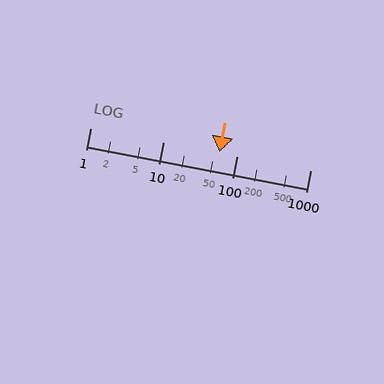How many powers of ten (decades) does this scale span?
The scale spans 3 decades, from 1 to 1000.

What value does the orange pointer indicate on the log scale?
The pointer indicates approximately 58.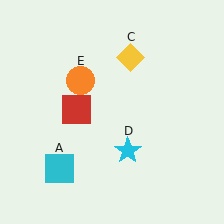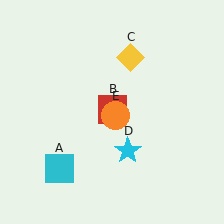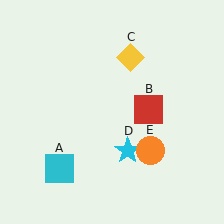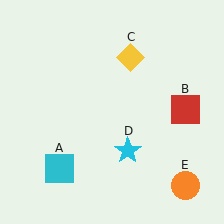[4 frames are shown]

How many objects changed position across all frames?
2 objects changed position: red square (object B), orange circle (object E).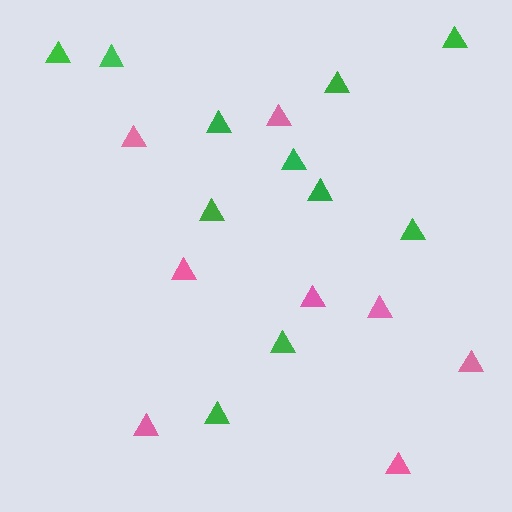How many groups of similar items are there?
There are 2 groups: one group of pink triangles (8) and one group of green triangles (11).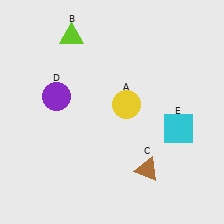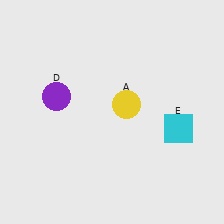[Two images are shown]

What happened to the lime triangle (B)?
The lime triangle (B) was removed in Image 2. It was in the top-left area of Image 1.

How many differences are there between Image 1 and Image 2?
There are 2 differences between the two images.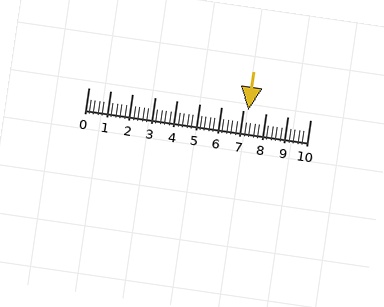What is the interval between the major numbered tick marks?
The major tick marks are spaced 1 units apart.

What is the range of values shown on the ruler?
The ruler shows values from 0 to 10.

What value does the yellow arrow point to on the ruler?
The yellow arrow points to approximately 7.2.